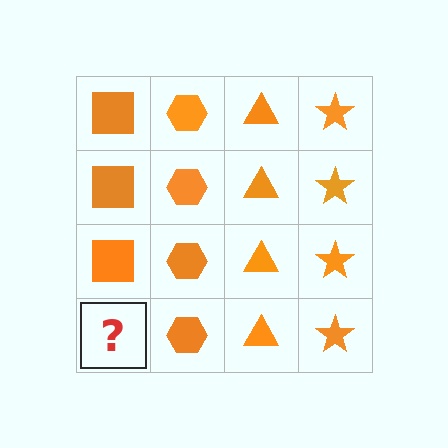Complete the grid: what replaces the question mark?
The question mark should be replaced with an orange square.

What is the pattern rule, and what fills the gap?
The rule is that each column has a consistent shape. The gap should be filled with an orange square.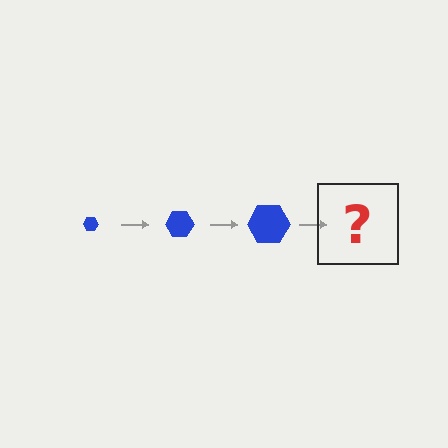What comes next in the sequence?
The next element should be a blue hexagon, larger than the previous one.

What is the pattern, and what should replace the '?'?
The pattern is that the hexagon gets progressively larger each step. The '?' should be a blue hexagon, larger than the previous one.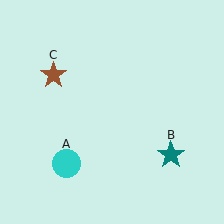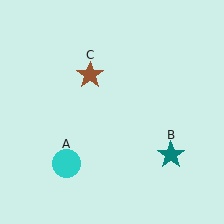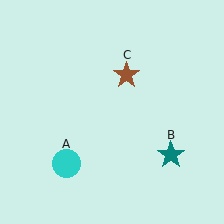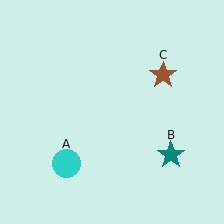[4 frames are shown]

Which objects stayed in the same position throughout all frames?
Cyan circle (object A) and teal star (object B) remained stationary.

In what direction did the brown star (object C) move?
The brown star (object C) moved right.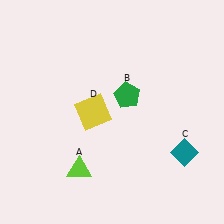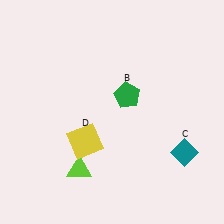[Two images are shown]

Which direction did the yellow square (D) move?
The yellow square (D) moved down.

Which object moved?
The yellow square (D) moved down.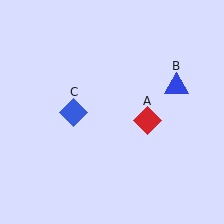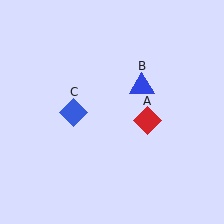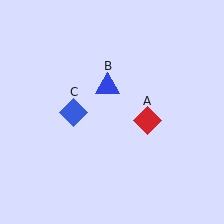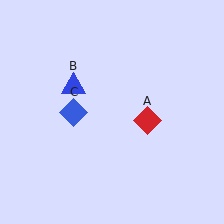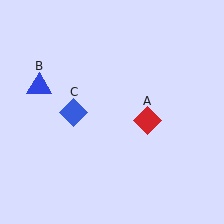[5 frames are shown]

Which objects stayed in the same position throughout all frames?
Red diamond (object A) and blue diamond (object C) remained stationary.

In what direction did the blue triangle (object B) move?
The blue triangle (object B) moved left.